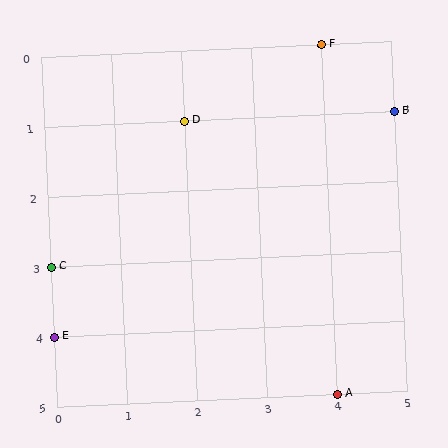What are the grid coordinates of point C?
Point C is at grid coordinates (0, 3).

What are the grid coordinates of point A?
Point A is at grid coordinates (4, 5).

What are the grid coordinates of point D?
Point D is at grid coordinates (2, 1).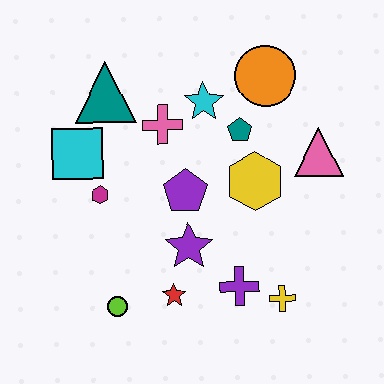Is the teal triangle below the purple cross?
No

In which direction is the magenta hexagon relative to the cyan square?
The magenta hexagon is below the cyan square.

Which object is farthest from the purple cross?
The teal triangle is farthest from the purple cross.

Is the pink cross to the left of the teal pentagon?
Yes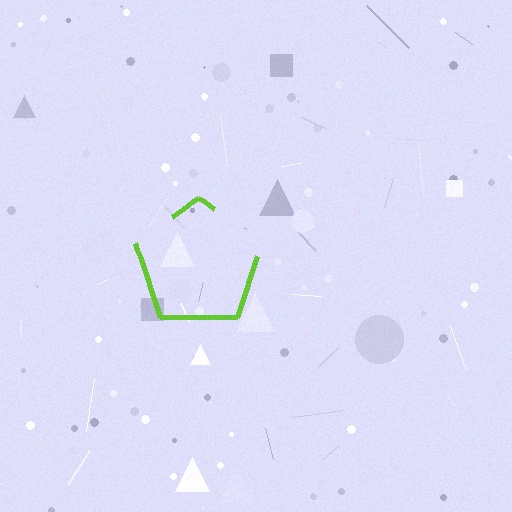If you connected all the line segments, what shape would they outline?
They would outline a pentagon.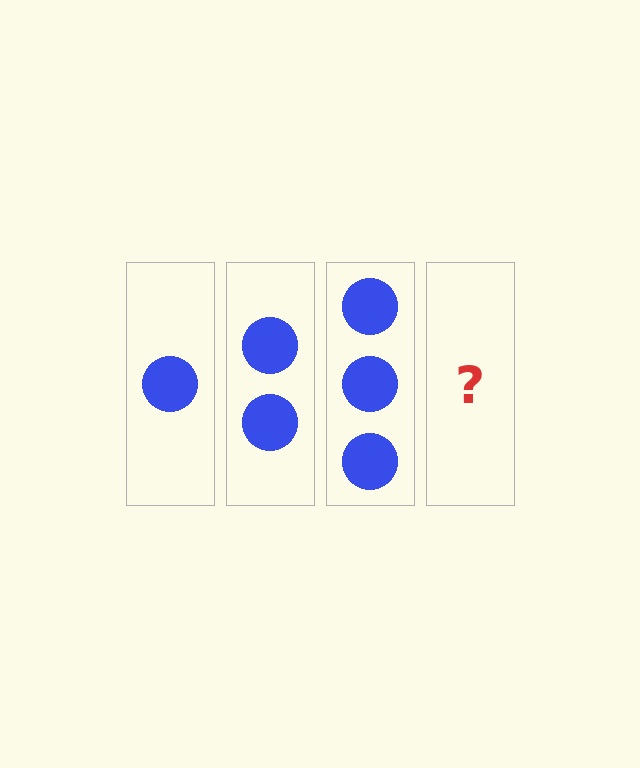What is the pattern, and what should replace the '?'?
The pattern is that each step adds one more circle. The '?' should be 4 circles.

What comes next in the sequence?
The next element should be 4 circles.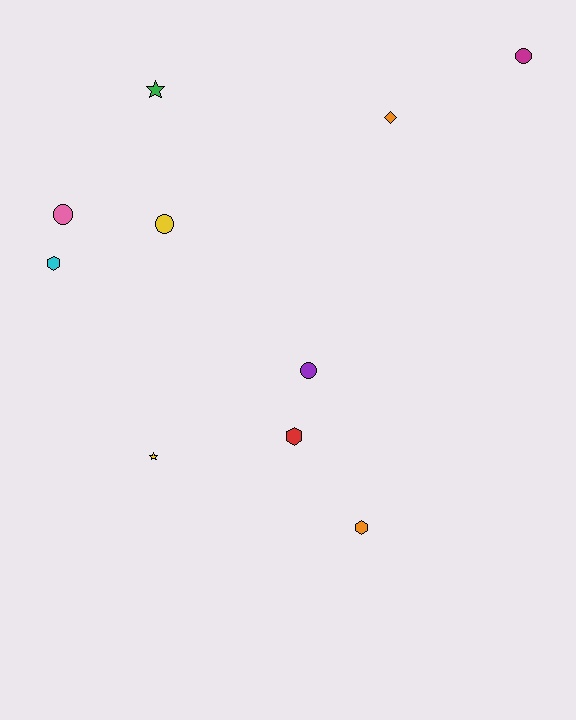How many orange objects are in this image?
There are 2 orange objects.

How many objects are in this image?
There are 10 objects.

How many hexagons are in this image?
There are 3 hexagons.